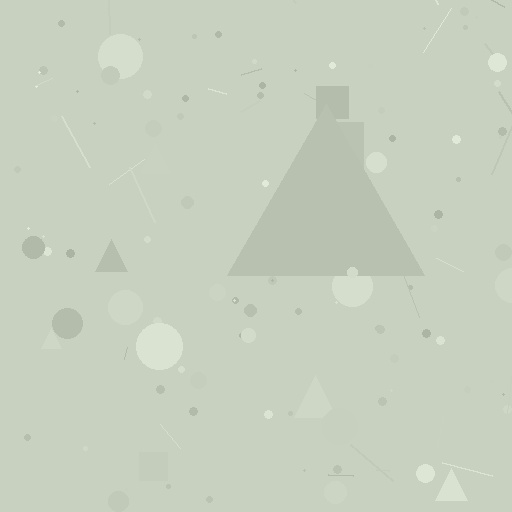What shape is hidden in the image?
A triangle is hidden in the image.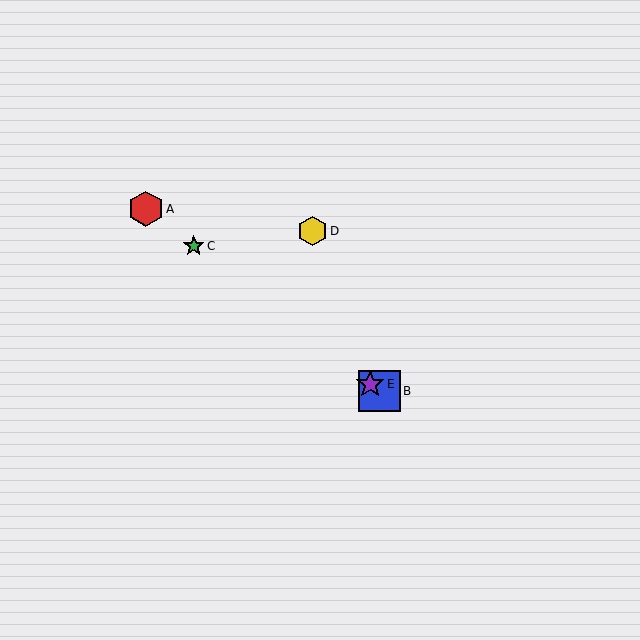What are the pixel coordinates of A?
Object A is at (146, 209).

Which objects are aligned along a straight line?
Objects A, B, C, E are aligned along a straight line.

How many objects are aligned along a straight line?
4 objects (A, B, C, E) are aligned along a straight line.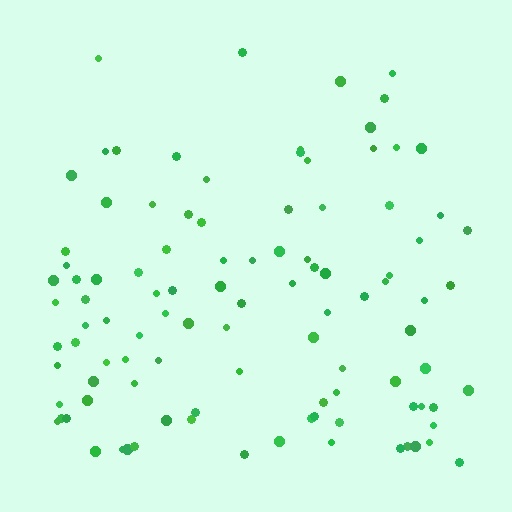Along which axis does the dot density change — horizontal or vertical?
Vertical.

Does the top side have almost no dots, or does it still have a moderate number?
Still a moderate number, just noticeably fewer than the bottom.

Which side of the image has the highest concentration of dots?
The bottom.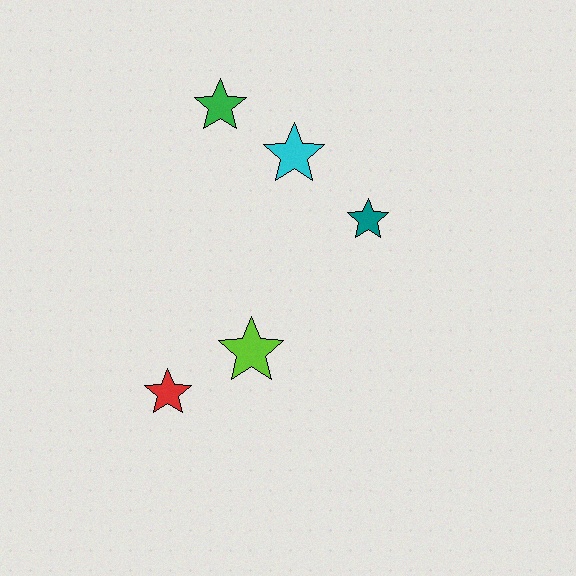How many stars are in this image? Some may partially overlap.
There are 5 stars.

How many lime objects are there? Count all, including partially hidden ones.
There is 1 lime object.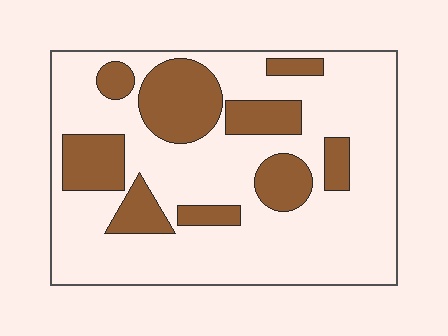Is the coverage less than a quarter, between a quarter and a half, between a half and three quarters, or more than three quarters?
Between a quarter and a half.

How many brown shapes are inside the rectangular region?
9.